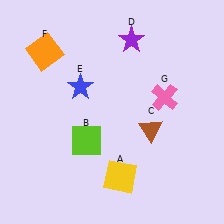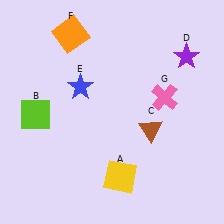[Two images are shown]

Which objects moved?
The objects that moved are: the lime square (B), the purple star (D), the orange square (F).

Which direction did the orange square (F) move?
The orange square (F) moved right.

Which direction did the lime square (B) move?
The lime square (B) moved left.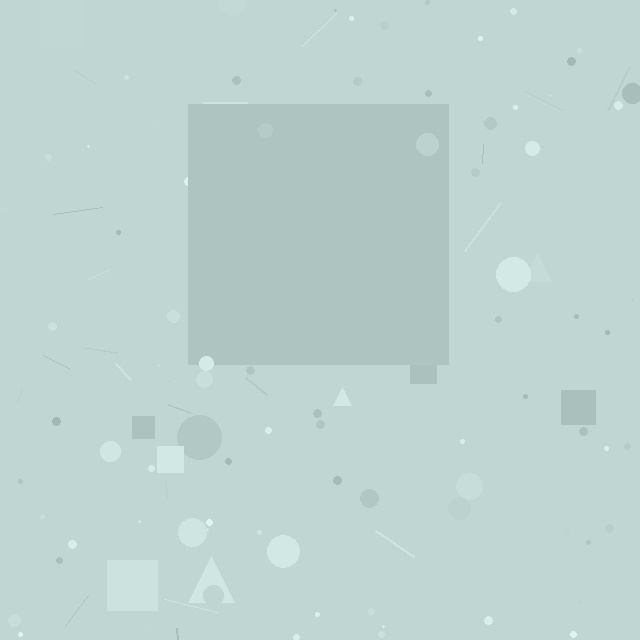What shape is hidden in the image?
A square is hidden in the image.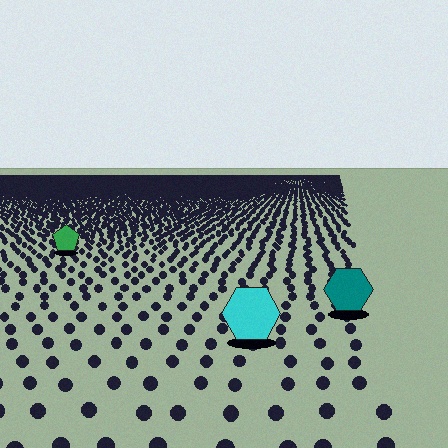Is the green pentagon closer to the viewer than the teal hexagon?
No. The teal hexagon is closer — you can tell from the texture gradient: the ground texture is coarser near it.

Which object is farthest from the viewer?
The green pentagon is farthest from the viewer. It appears smaller and the ground texture around it is denser.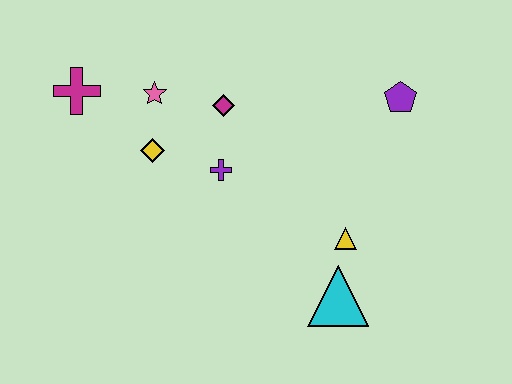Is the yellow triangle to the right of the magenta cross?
Yes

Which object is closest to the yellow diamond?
The pink star is closest to the yellow diamond.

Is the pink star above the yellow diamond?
Yes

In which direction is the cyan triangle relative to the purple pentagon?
The cyan triangle is below the purple pentagon.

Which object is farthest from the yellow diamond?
The purple pentagon is farthest from the yellow diamond.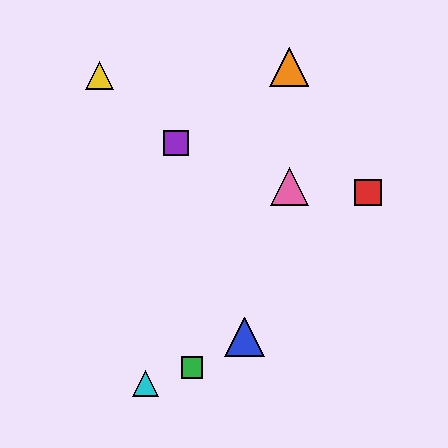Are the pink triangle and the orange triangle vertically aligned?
Yes, both are at x≈289.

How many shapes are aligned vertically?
2 shapes (the orange triangle, the pink triangle) are aligned vertically.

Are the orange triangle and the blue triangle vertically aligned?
No, the orange triangle is at x≈289 and the blue triangle is at x≈244.